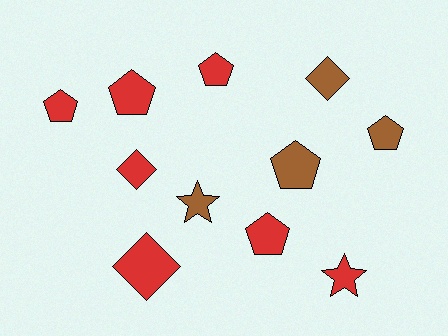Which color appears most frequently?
Red, with 7 objects.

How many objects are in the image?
There are 11 objects.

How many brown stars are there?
There is 1 brown star.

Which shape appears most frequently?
Pentagon, with 6 objects.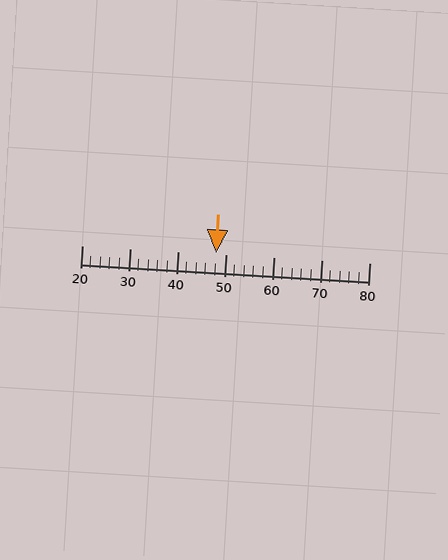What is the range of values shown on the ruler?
The ruler shows values from 20 to 80.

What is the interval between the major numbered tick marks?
The major tick marks are spaced 10 units apart.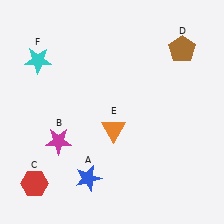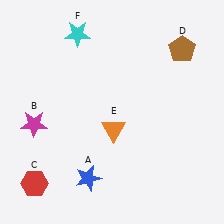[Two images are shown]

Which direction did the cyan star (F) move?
The cyan star (F) moved right.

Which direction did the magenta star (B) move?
The magenta star (B) moved left.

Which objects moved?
The objects that moved are: the magenta star (B), the cyan star (F).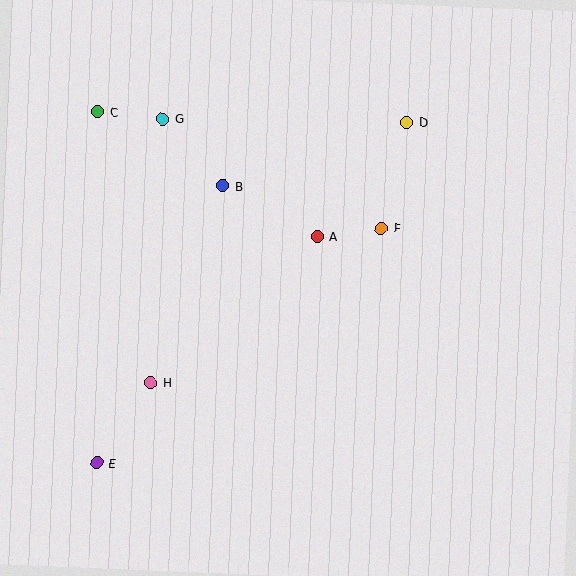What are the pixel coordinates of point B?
Point B is at (223, 186).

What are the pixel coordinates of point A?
Point A is at (318, 236).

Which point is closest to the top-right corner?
Point D is closest to the top-right corner.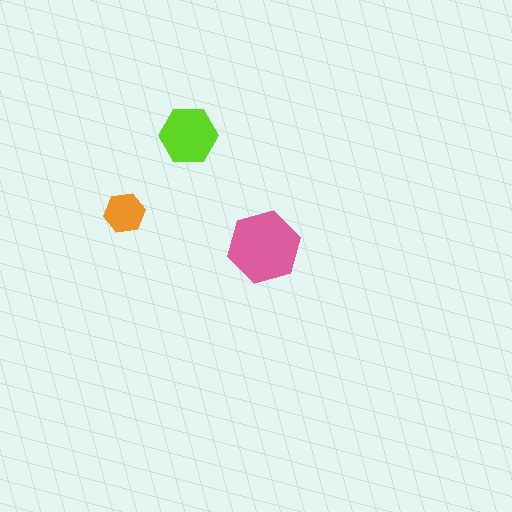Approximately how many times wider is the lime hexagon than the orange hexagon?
About 1.5 times wider.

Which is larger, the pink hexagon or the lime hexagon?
The pink one.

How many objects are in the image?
There are 3 objects in the image.